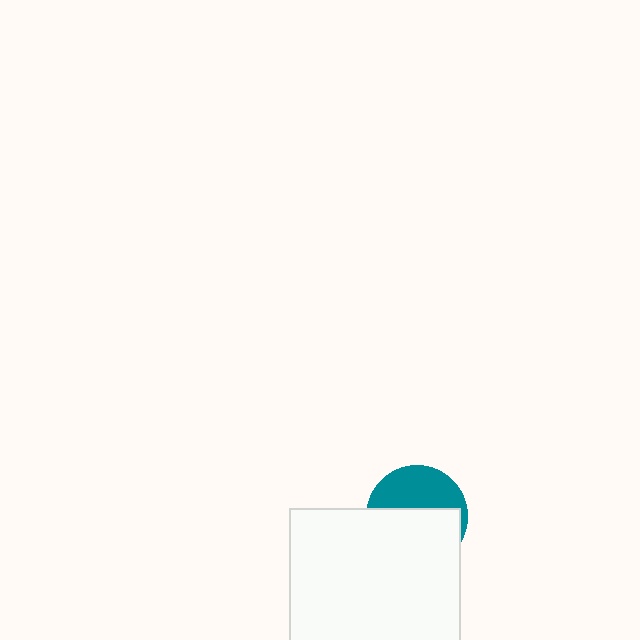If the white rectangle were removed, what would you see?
You would see the complete teal circle.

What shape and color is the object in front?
The object in front is a white rectangle.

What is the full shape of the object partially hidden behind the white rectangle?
The partially hidden object is a teal circle.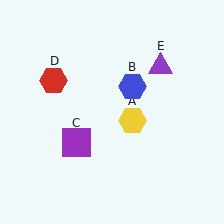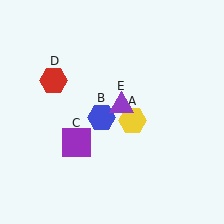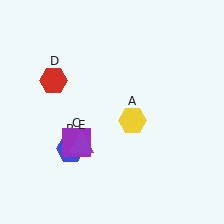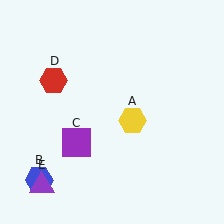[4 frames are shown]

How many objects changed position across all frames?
2 objects changed position: blue hexagon (object B), purple triangle (object E).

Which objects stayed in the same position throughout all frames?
Yellow hexagon (object A) and purple square (object C) and red hexagon (object D) remained stationary.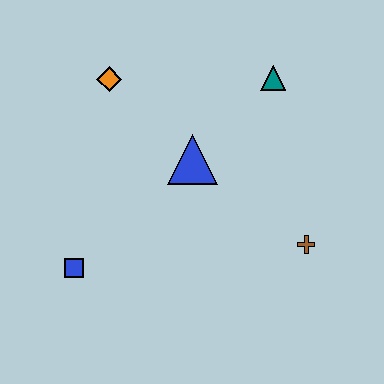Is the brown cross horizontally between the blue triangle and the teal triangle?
No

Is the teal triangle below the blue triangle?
No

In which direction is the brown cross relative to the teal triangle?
The brown cross is below the teal triangle.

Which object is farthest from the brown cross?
The orange diamond is farthest from the brown cross.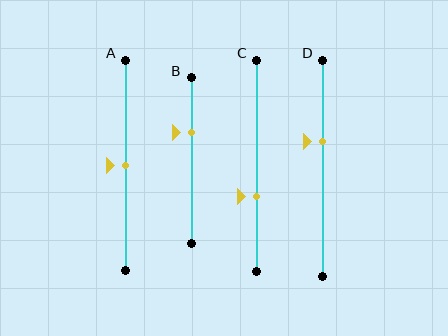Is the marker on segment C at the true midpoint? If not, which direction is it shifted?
No, the marker on segment C is shifted downward by about 15% of the segment length.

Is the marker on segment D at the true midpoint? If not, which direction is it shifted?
No, the marker on segment D is shifted upward by about 12% of the segment length.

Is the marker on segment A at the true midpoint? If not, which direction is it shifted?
Yes, the marker on segment A is at the true midpoint.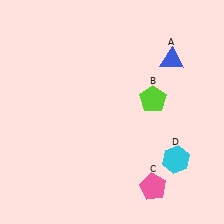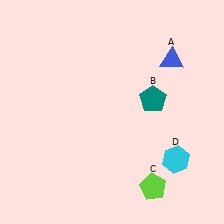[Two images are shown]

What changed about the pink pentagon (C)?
In Image 1, C is pink. In Image 2, it changed to lime.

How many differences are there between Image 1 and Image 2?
There are 2 differences between the two images.